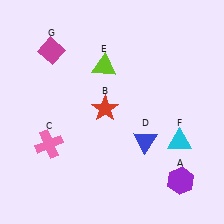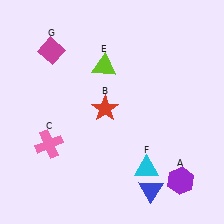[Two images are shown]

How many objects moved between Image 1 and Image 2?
2 objects moved between the two images.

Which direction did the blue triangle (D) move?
The blue triangle (D) moved down.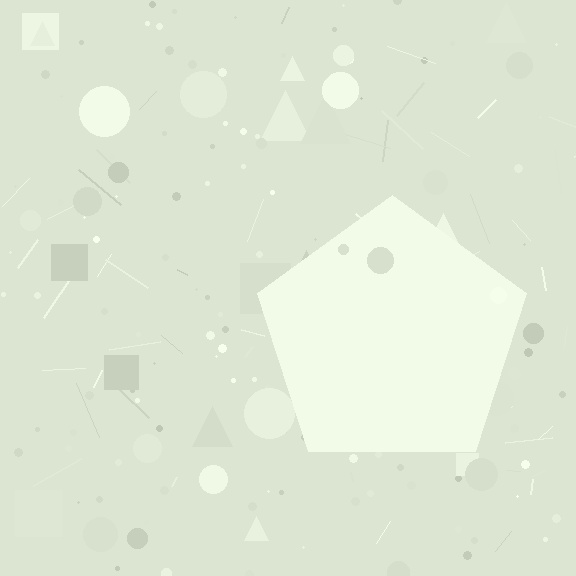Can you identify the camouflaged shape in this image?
The camouflaged shape is a pentagon.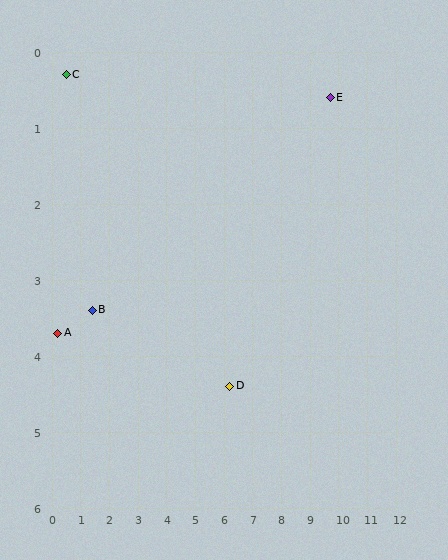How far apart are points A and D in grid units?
Points A and D are about 6.0 grid units apart.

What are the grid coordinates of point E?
Point E is at approximately (9.7, 0.6).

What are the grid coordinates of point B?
Point B is at approximately (1.4, 3.4).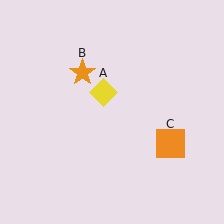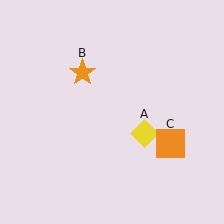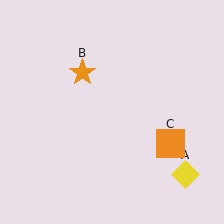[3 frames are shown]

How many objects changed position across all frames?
1 object changed position: yellow diamond (object A).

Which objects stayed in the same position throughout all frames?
Orange star (object B) and orange square (object C) remained stationary.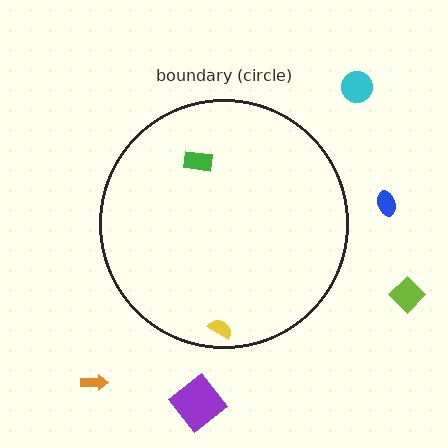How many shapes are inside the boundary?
2 inside, 5 outside.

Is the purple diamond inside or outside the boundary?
Outside.